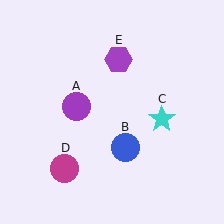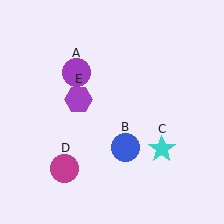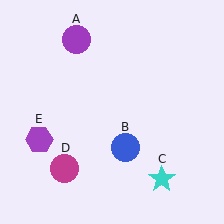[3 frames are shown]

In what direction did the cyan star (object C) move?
The cyan star (object C) moved down.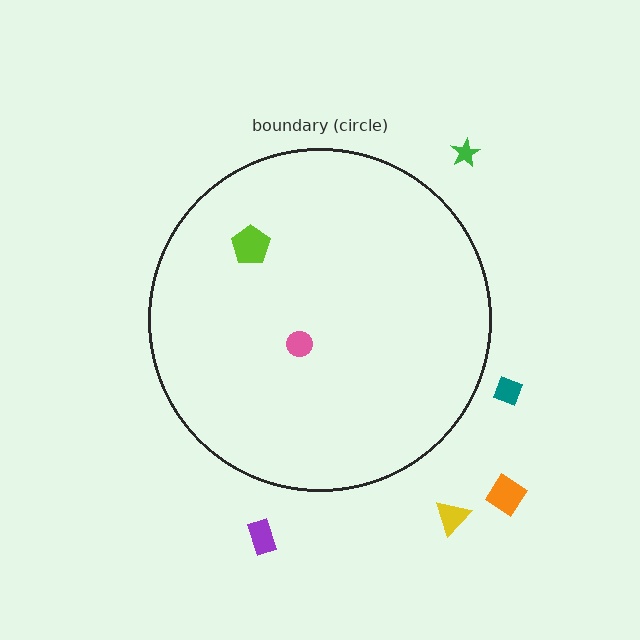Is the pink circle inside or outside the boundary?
Inside.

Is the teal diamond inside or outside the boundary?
Outside.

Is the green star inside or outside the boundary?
Outside.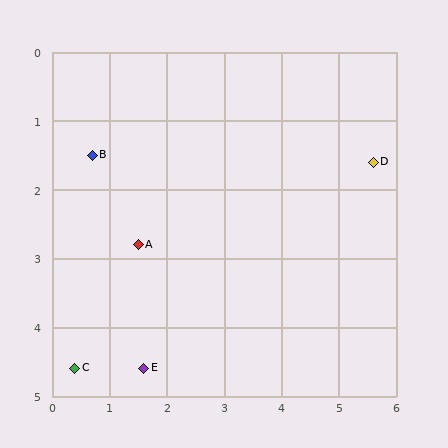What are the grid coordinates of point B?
Point B is at approximately (0.7, 1.5).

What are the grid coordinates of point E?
Point E is at approximately (1.6, 4.6).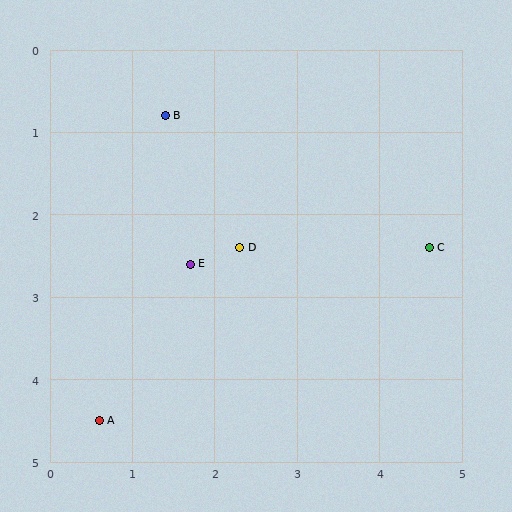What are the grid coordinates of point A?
Point A is at approximately (0.6, 4.5).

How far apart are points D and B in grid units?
Points D and B are about 1.8 grid units apart.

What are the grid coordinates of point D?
Point D is at approximately (2.3, 2.4).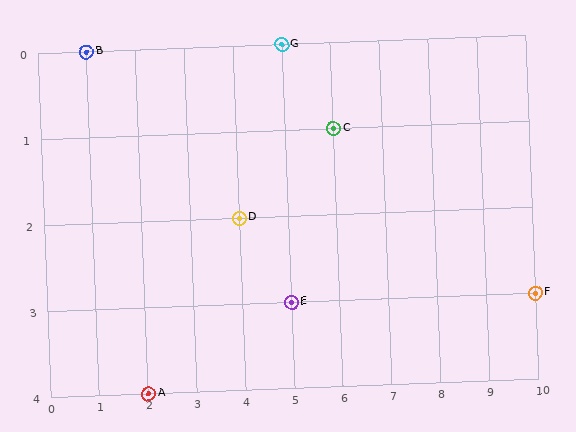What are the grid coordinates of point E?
Point E is at grid coordinates (5, 3).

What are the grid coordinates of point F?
Point F is at grid coordinates (10, 3).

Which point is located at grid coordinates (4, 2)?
Point D is at (4, 2).